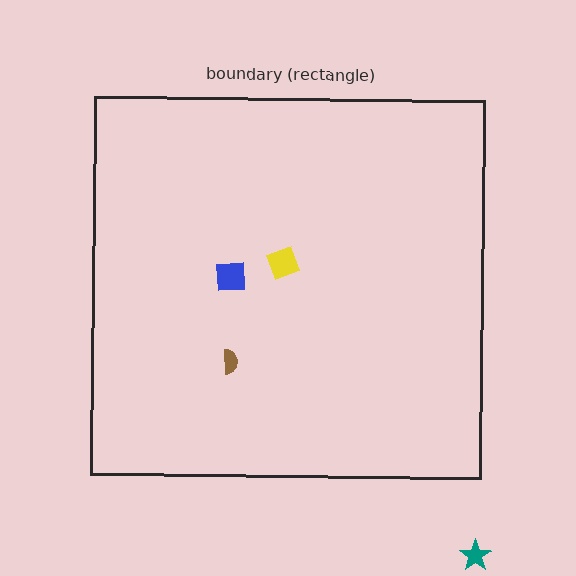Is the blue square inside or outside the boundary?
Inside.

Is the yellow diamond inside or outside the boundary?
Inside.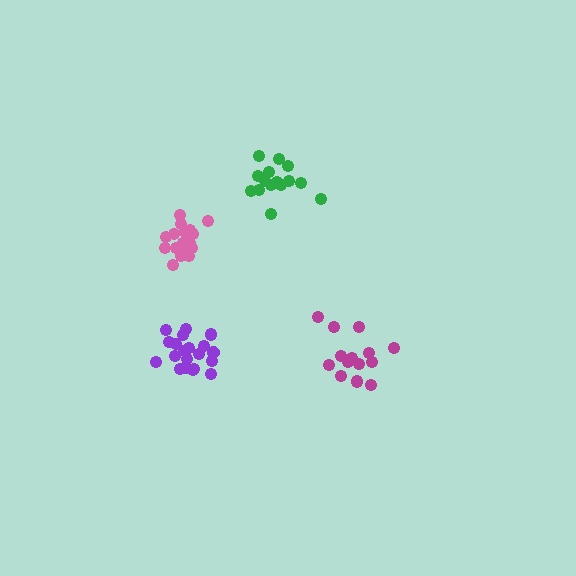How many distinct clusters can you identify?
There are 4 distinct clusters.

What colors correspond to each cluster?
The clusters are colored: magenta, purple, pink, green.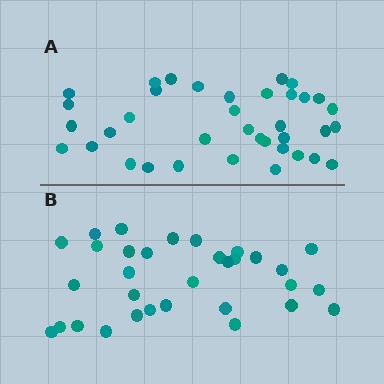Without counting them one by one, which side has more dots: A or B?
Region A (the top region) has more dots.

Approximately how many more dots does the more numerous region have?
Region A has about 5 more dots than region B.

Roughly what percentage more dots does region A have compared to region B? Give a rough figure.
About 15% more.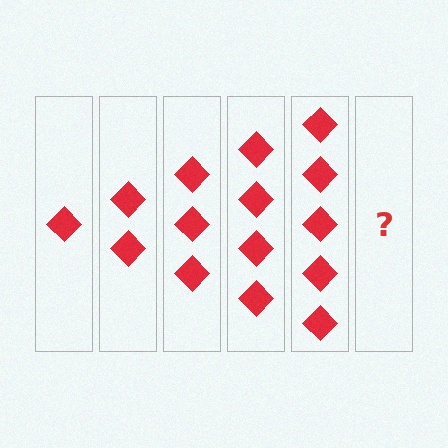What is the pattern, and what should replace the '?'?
The pattern is that each step adds one more diamond. The '?' should be 6 diamonds.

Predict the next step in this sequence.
The next step is 6 diamonds.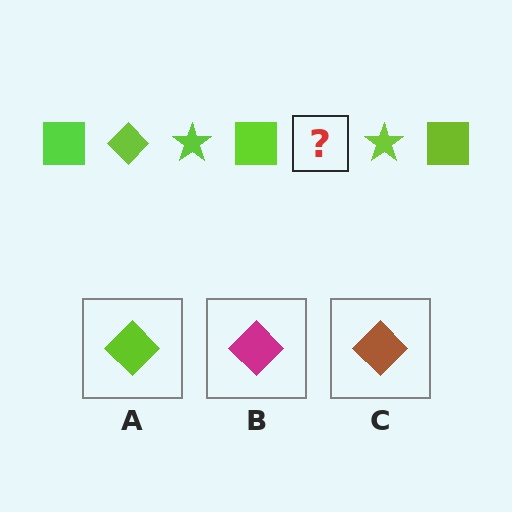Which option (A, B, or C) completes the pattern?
A.